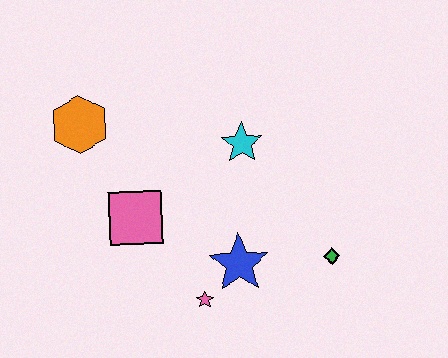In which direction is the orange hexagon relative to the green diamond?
The orange hexagon is to the left of the green diamond.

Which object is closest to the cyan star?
The blue star is closest to the cyan star.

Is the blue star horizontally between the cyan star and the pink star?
Yes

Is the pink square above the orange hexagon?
No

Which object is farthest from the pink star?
The orange hexagon is farthest from the pink star.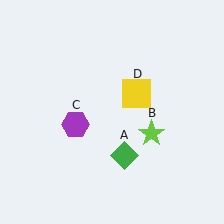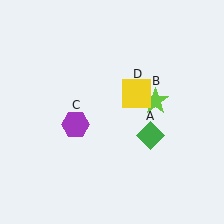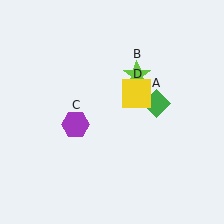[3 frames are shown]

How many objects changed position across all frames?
2 objects changed position: green diamond (object A), lime star (object B).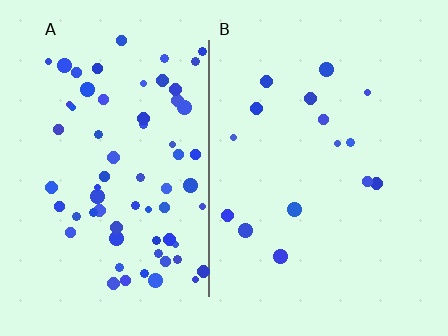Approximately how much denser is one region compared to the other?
Approximately 4.4× — region A over region B.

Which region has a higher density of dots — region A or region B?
A (the left).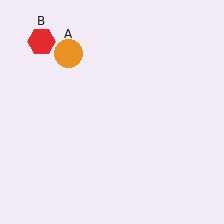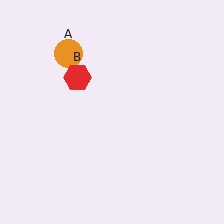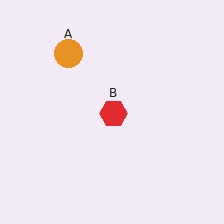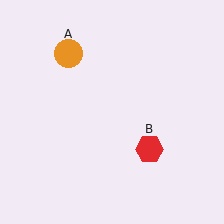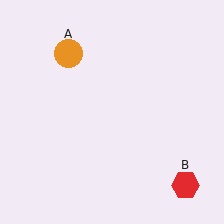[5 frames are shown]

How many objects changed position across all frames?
1 object changed position: red hexagon (object B).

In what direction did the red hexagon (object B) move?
The red hexagon (object B) moved down and to the right.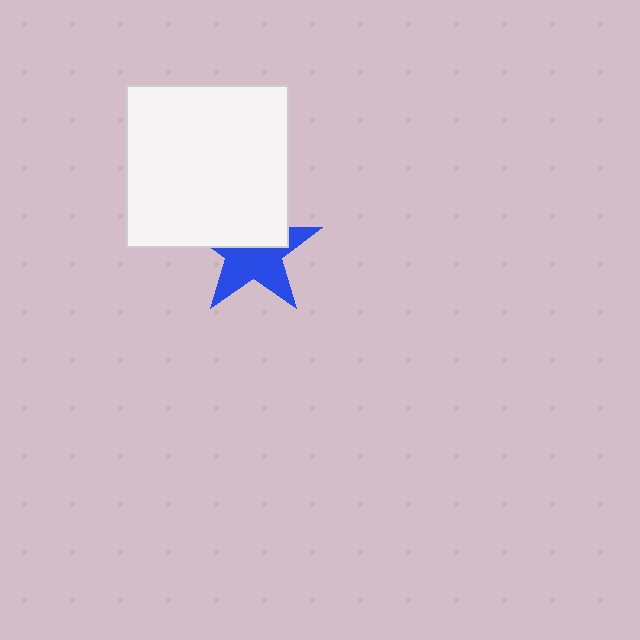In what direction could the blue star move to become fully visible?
The blue star could move down. That would shift it out from behind the white square entirely.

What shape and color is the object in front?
The object in front is a white square.